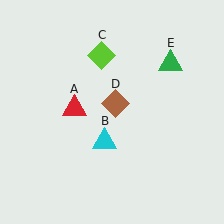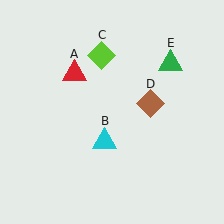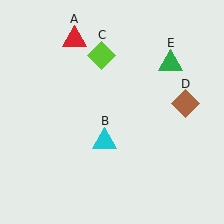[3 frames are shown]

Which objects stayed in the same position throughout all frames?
Cyan triangle (object B) and lime diamond (object C) and green triangle (object E) remained stationary.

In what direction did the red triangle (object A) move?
The red triangle (object A) moved up.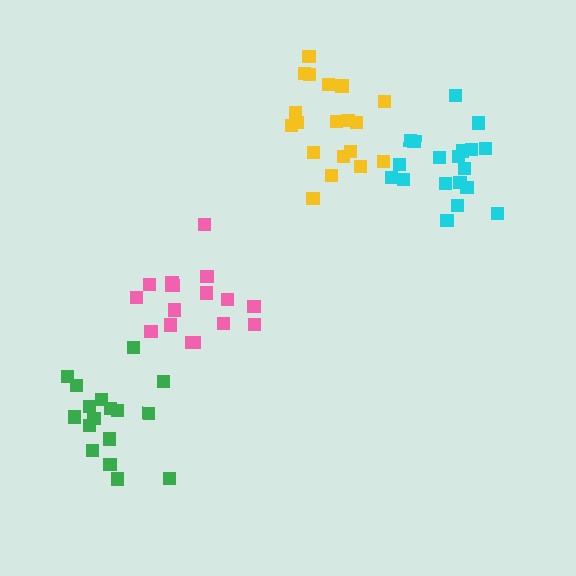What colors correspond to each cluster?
The clusters are colored: pink, green, cyan, yellow.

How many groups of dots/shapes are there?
There are 4 groups.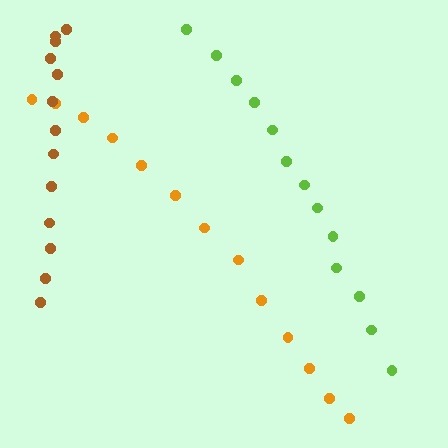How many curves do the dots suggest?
There are 3 distinct paths.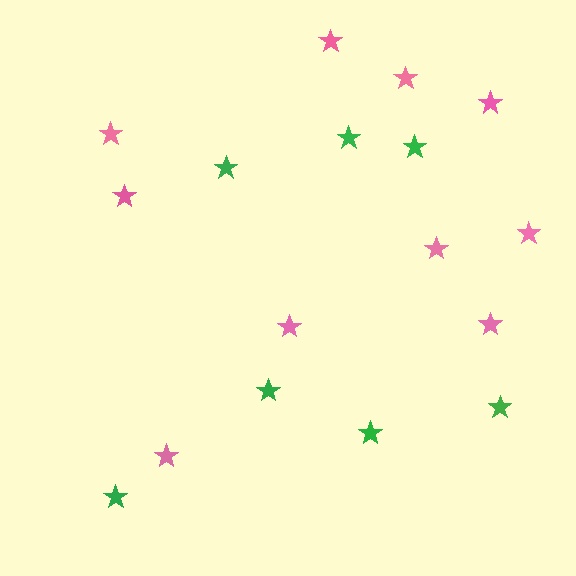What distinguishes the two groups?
There are 2 groups: one group of pink stars (10) and one group of green stars (7).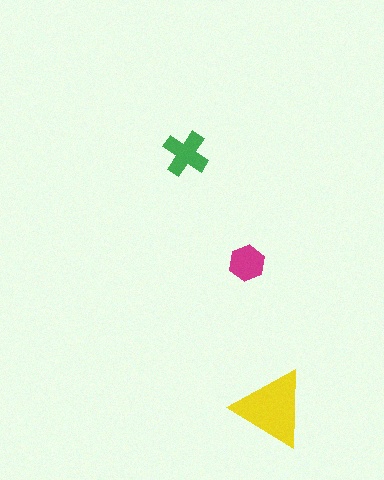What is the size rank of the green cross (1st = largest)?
2nd.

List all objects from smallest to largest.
The magenta hexagon, the green cross, the yellow triangle.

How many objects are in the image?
There are 3 objects in the image.